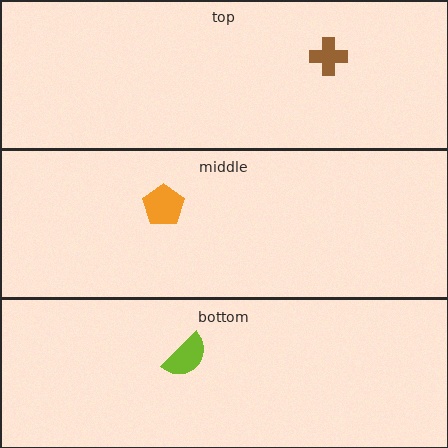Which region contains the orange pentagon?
The middle region.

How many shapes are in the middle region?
1.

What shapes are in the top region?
The brown cross.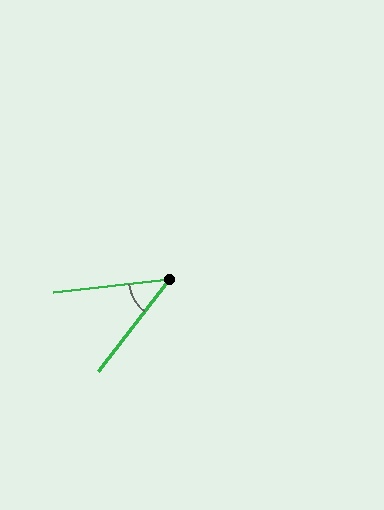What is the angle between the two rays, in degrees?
Approximately 46 degrees.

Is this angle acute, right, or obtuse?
It is acute.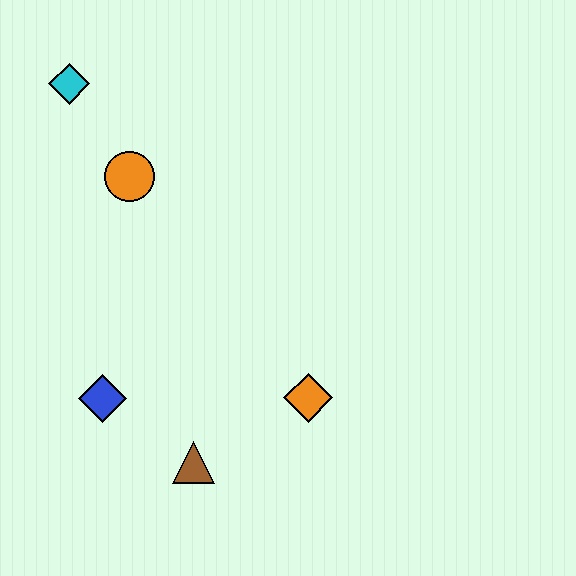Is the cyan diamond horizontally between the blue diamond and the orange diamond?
No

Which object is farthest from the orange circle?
The brown triangle is farthest from the orange circle.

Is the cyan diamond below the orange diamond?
No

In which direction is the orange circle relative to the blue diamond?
The orange circle is above the blue diamond.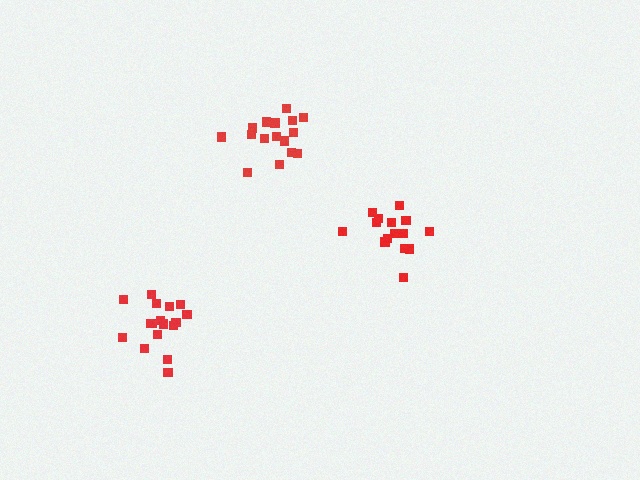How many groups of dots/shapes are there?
There are 3 groups.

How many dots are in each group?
Group 1: 16 dots, Group 2: 15 dots, Group 3: 17 dots (48 total).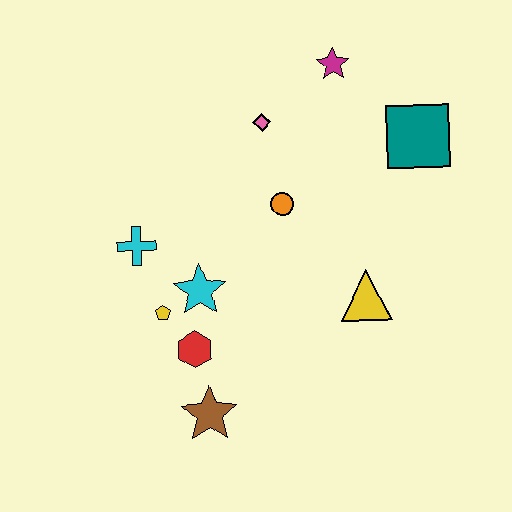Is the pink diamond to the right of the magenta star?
No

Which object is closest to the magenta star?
The pink diamond is closest to the magenta star.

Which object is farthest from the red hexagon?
The magenta star is farthest from the red hexagon.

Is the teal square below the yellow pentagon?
No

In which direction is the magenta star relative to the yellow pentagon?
The magenta star is above the yellow pentagon.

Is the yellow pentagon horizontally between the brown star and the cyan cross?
Yes